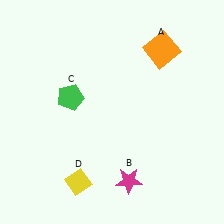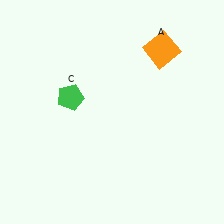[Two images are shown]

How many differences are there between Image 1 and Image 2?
There are 2 differences between the two images.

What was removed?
The yellow diamond (D), the magenta star (B) were removed in Image 2.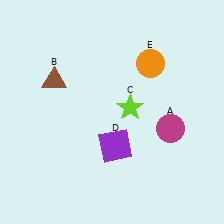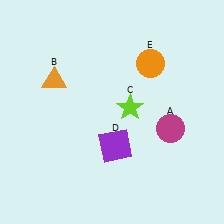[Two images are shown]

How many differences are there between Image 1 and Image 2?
There is 1 difference between the two images.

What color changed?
The triangle (B) changed from brown in Image 1 to orange in Image 2.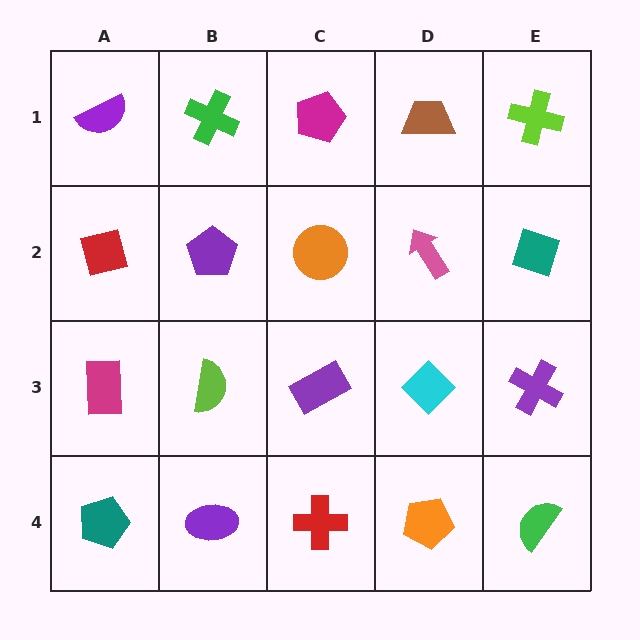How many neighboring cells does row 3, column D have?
4.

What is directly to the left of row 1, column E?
A brown trapezoid.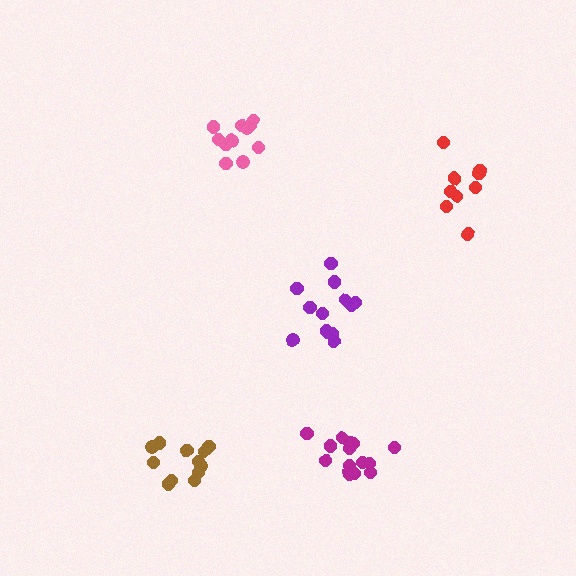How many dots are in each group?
Group 1: 9 dots, Group 2: 11 dots, Group 3: 15 dots, Group 4: 13 dots, Group 5: 12 dots (60 total).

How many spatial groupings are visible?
There are 5 spatial groupings.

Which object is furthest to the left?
The brown cluster is leftmost.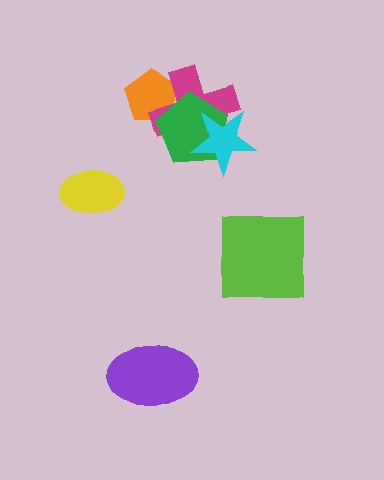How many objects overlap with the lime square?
0 objects overlap with the lime square.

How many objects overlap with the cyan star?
2 objects overlap with the cyan star.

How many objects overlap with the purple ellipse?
0 objects overlap with the purple ellipse.